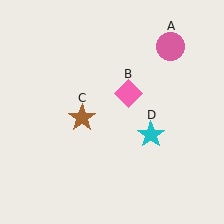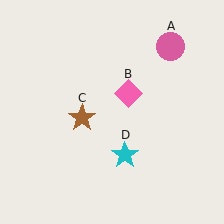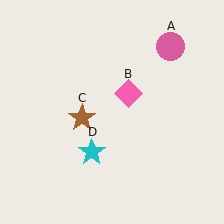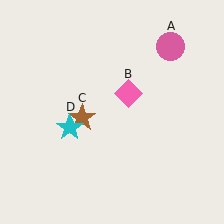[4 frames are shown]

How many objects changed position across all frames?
1 object changed position: cyan star (object D).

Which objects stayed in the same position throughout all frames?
Pink circle (object A) and pink diamond (object B) and brown star (object C) remained stationary.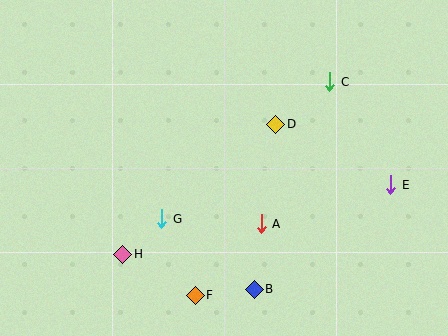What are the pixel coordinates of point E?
Point E is at (391, 185).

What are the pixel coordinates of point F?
Point F is at (195, 295).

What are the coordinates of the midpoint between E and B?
The midpoint between E and B is at (322, 237).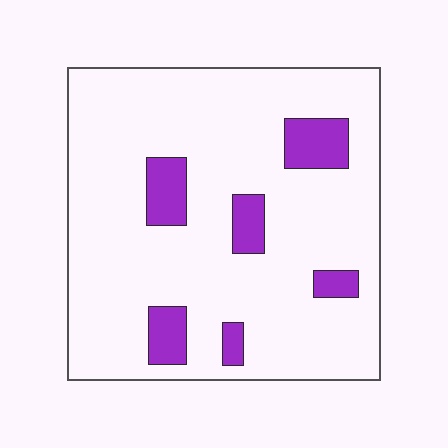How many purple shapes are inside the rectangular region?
6.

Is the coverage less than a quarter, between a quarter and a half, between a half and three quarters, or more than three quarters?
Less than a quarter.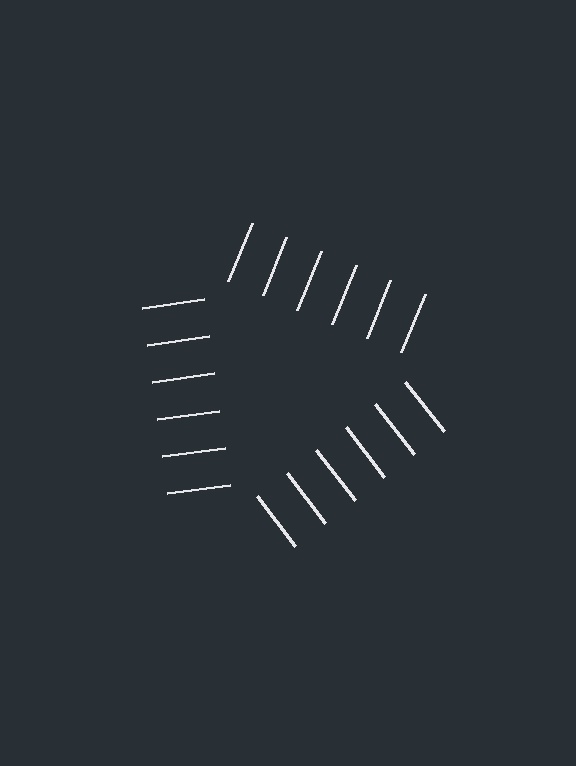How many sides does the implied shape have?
3 sides — the line-ends trace a triangle.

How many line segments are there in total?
18 — 6 along each of the 3 edges.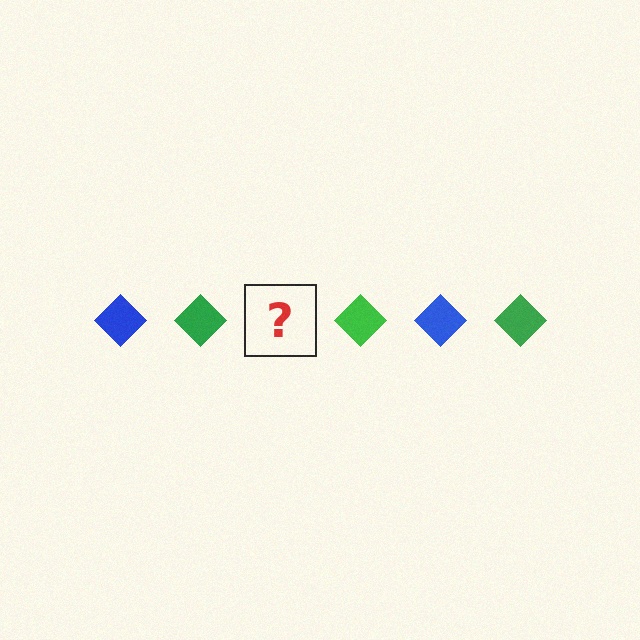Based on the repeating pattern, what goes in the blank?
The blank should be a blue diamond.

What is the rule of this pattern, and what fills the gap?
The rule is that the pattern cycles through blue, green diamonds. The gap should be filled with a blue diamond.